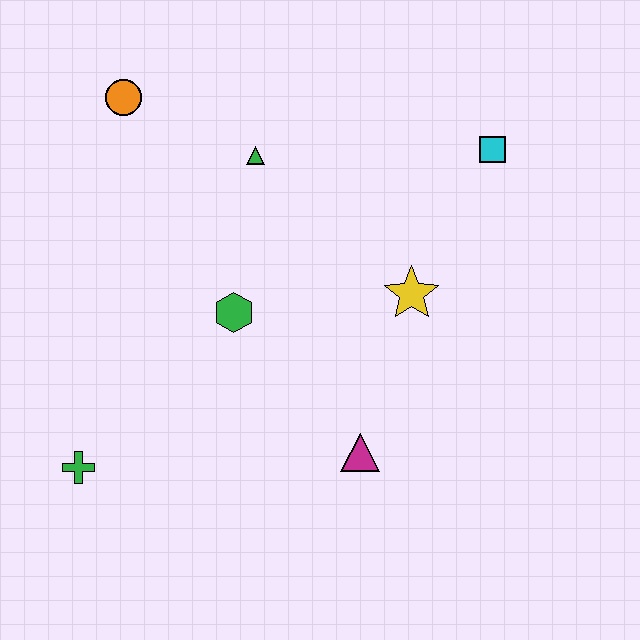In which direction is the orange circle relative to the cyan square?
The orange circle is to the left of the cyan square.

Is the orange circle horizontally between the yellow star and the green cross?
Yes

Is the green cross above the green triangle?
No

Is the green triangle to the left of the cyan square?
Yes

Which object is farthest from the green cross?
The cyan square is farthest from the green cross.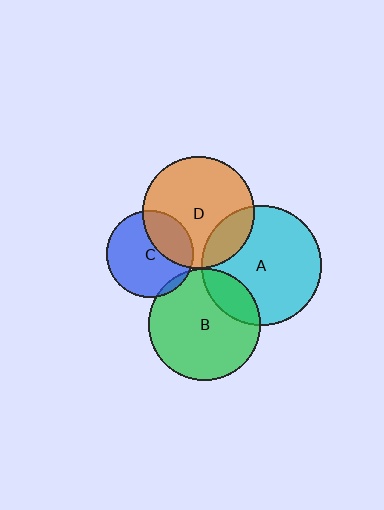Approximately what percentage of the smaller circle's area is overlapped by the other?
Approximately 30%.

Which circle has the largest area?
Circle A (cyan).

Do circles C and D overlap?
Yes.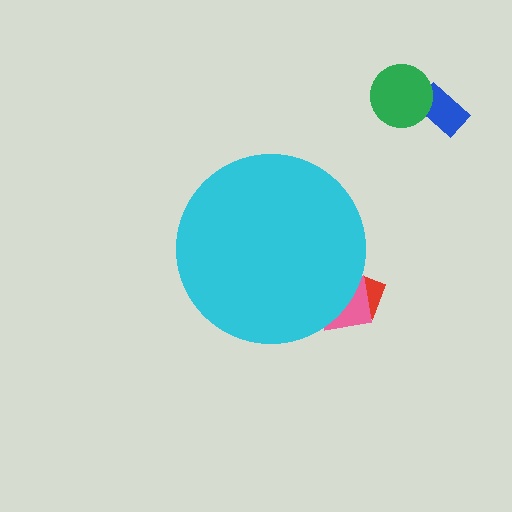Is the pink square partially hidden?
Yes, the pink square is partially hidden behind the cyan circle.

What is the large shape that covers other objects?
A cyan circle.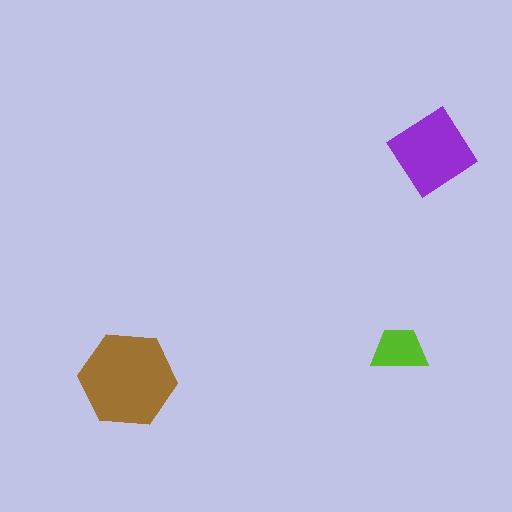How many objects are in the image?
There are 3 objects in the image.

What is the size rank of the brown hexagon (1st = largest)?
1st.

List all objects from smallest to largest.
The lime trapezoid, the purple diamond, the brown hexagon.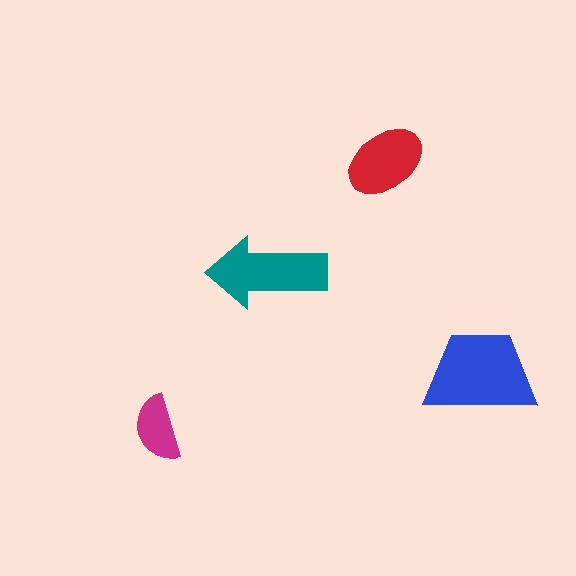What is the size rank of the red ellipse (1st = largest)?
3rd.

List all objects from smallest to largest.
The magenta semicircle, the red ellipse, the teal arrow, the blue trapezoid.